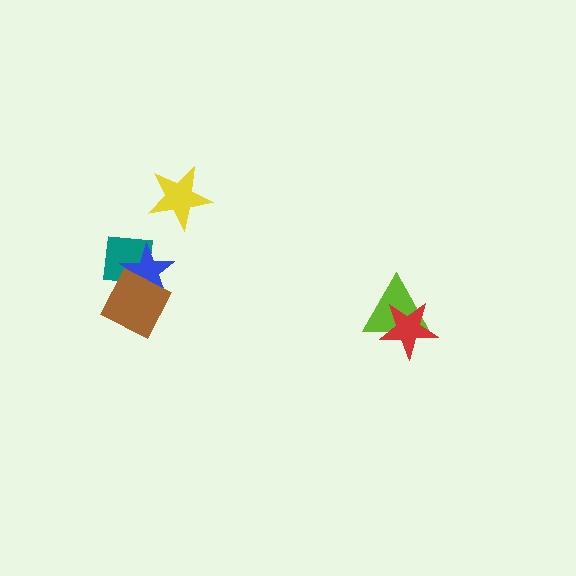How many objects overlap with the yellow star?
0 objects overlap with the yellow star.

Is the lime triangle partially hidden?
Yes, it is partially covered by another shape.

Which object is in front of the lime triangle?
The red star is in front of the lime triangle.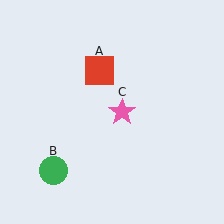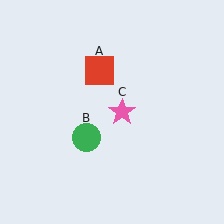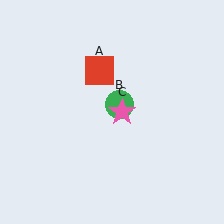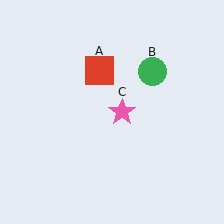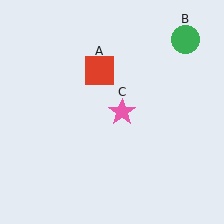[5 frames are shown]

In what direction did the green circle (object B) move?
The green circle (object B) moved up and to the right.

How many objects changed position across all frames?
1 object changed position: green circle (object B).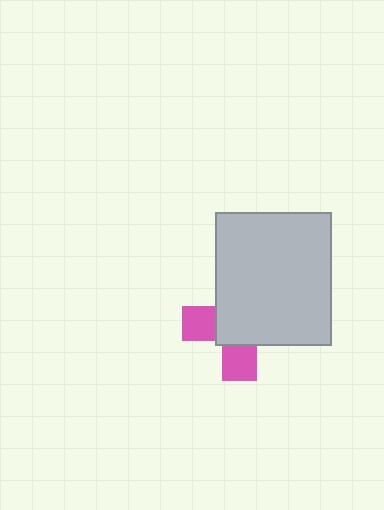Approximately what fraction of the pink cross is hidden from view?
Roughly 64% of the pink cross is hidden behind the light gray rectangle.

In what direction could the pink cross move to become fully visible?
The pink cross could move toward the lower-left. That would shift it out from behind the light gray rectangle entirely.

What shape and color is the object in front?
The object in front is a light gray rectangle.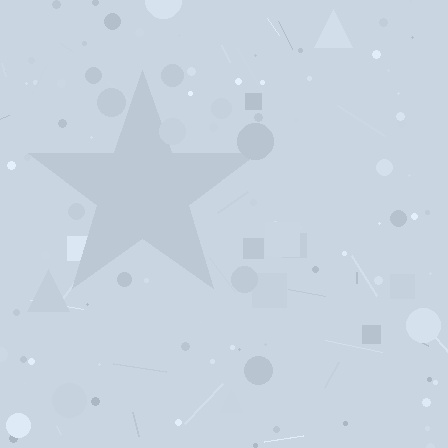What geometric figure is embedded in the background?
A star is embedded in the background.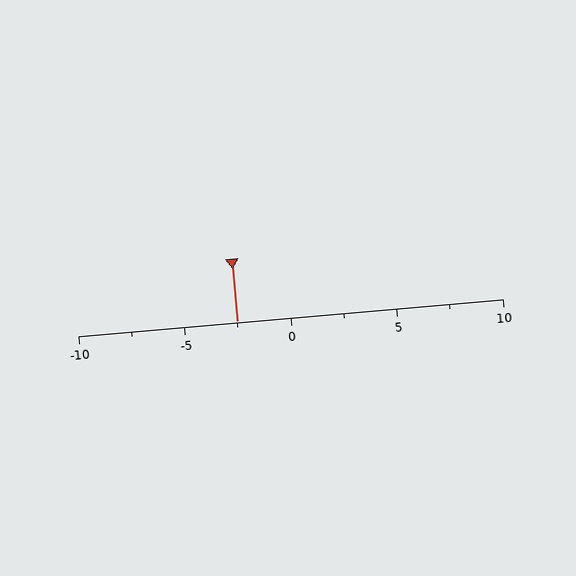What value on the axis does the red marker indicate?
The marker indicates approximately -2.5.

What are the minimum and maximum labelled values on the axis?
The axis runs from -10 to 10.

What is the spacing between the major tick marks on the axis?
The major ticks are spaced 5 apart.